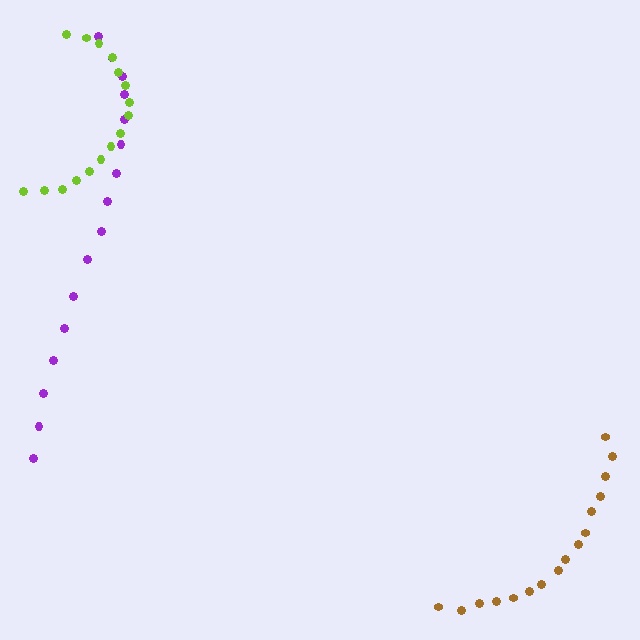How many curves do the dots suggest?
There are 3 distinct paths.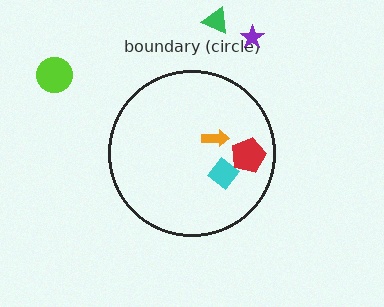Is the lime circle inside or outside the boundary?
Outside.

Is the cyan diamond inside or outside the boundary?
Inside.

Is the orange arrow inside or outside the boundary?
Inside.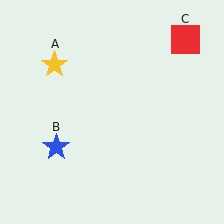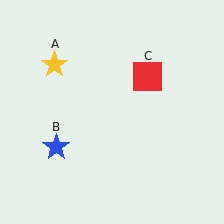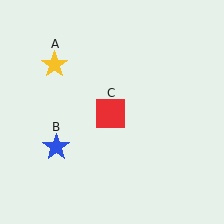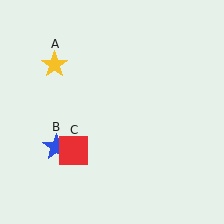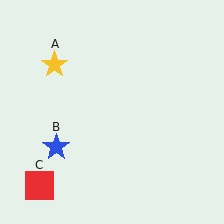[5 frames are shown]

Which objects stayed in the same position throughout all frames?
Yellow star (object A) and blue star (object B) remained stationary.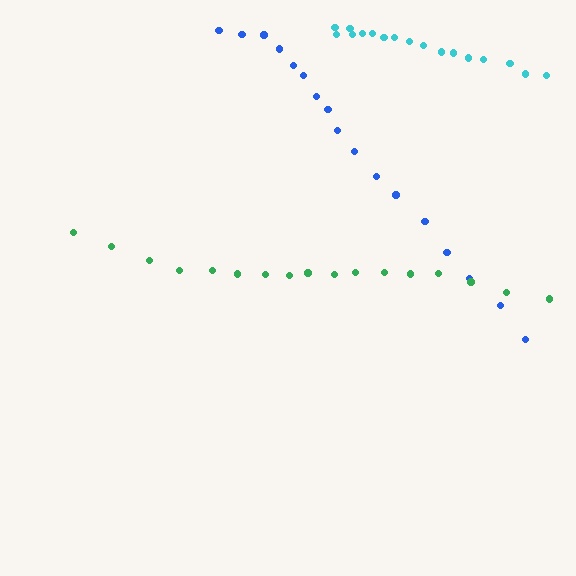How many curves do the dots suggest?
There are 3 distinct paths.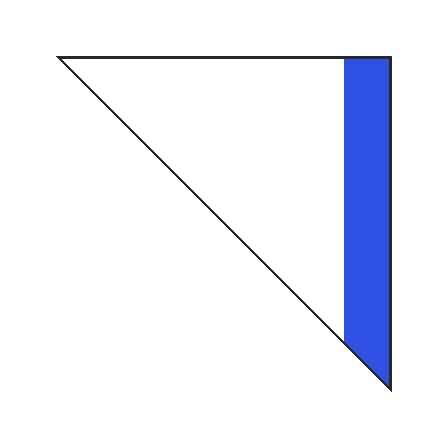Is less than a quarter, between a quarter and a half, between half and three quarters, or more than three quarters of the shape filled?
Between a quarter and a half.